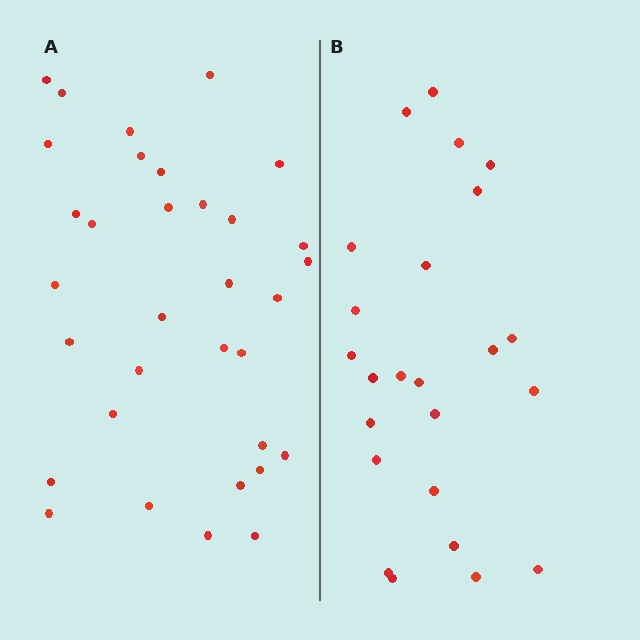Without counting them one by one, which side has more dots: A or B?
Region A (the left region) has more dots.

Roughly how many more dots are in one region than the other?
Region A has roughly 8 or so more dots than region B.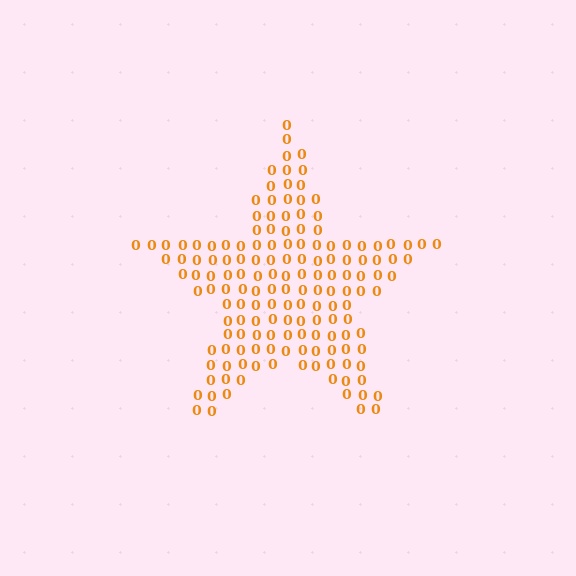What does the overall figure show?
The overall figure shows a star.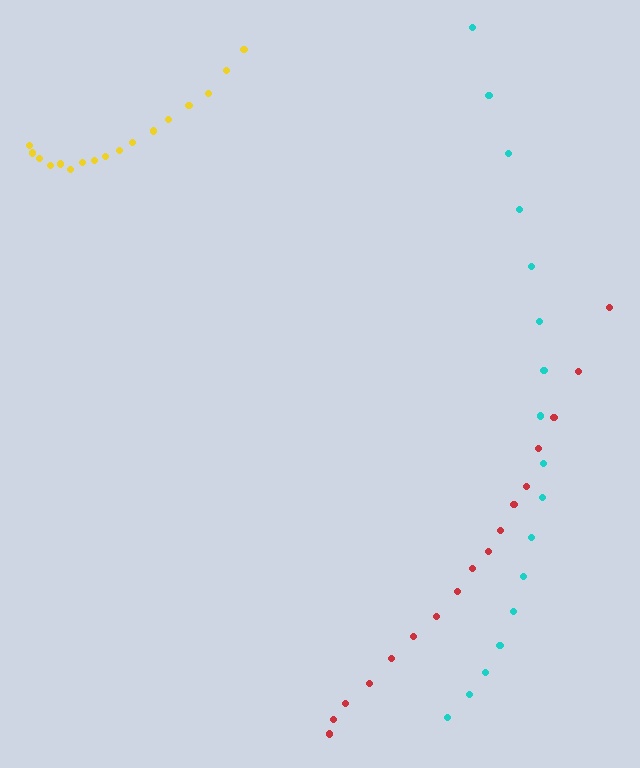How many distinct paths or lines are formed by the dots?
There are 3 distinct paths.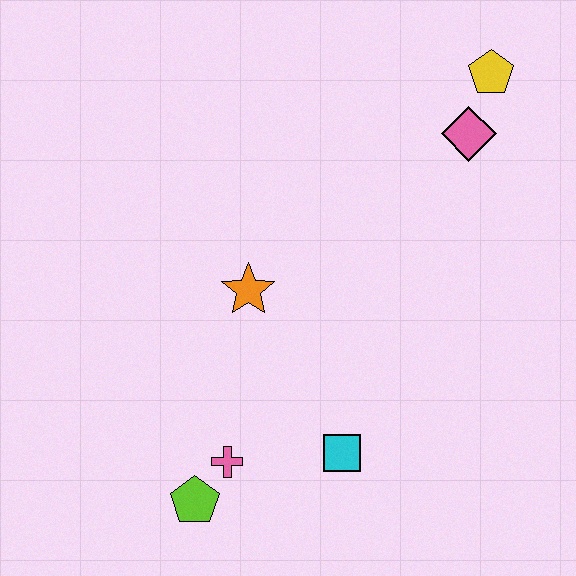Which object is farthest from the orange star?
The yellow pentagon is farthest from the orange star.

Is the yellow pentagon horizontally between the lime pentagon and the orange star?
No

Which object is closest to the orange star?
The pink cross is closest to the orange star.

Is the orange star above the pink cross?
Yes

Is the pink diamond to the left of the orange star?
No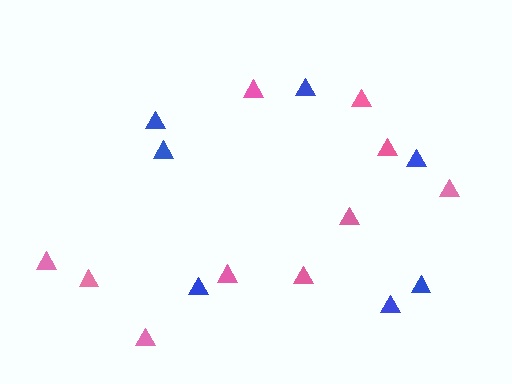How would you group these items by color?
There are 2 groups: one group of blue triangles (7) and one group of pink triangles (10).